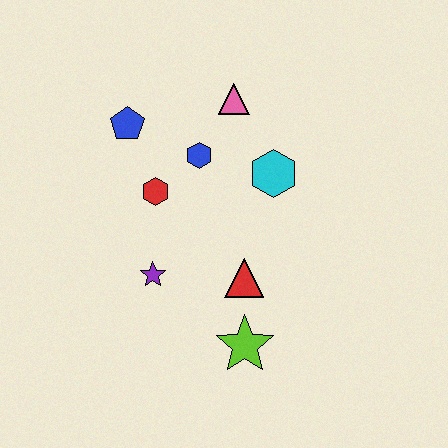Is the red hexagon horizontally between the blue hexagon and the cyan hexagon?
No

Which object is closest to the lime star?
The red triangle is closest to the lime star.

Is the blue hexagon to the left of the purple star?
No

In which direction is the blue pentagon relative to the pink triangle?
The blue pentagon is to the left of the pink triangle.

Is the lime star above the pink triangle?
No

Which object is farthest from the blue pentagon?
The lime star is farthest from the blue pentagon.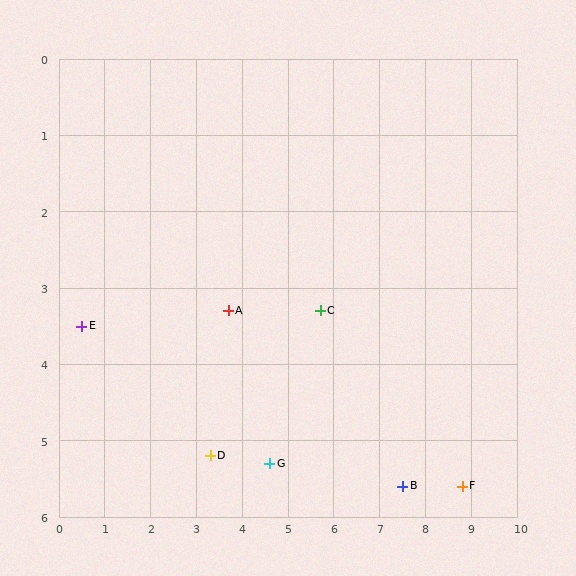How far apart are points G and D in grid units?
Points G and D are about 1.3 grid units apart.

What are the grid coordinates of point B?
Point B is at approximately (7.5, 5.6).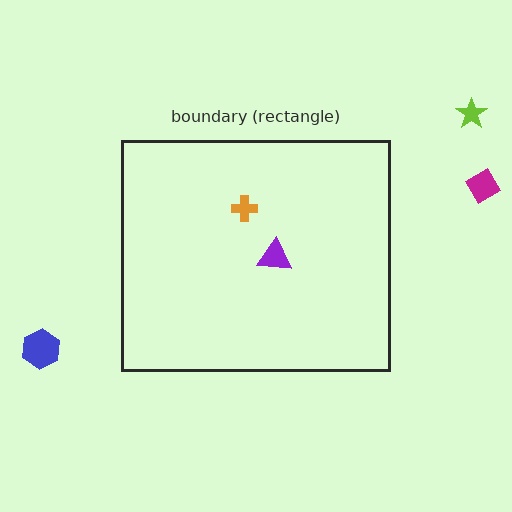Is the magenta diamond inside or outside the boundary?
Outside.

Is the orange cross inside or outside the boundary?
Inside.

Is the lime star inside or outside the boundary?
Outside.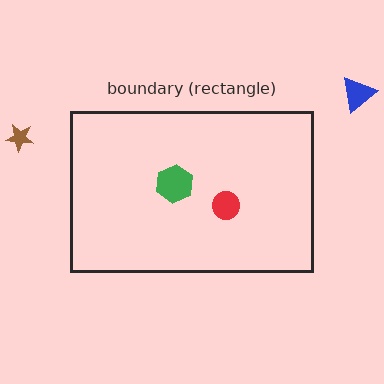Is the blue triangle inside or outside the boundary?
Outside.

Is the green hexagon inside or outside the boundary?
Inside.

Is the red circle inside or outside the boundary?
Inside.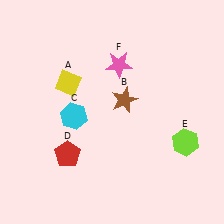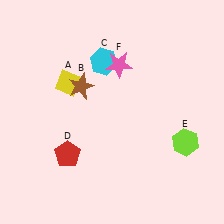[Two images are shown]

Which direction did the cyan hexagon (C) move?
The cyan hexagon (C) moved up.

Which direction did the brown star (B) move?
The brown star (B) moved left.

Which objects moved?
The objects that moved are: the brown star (B), the cyan hexagon (C).